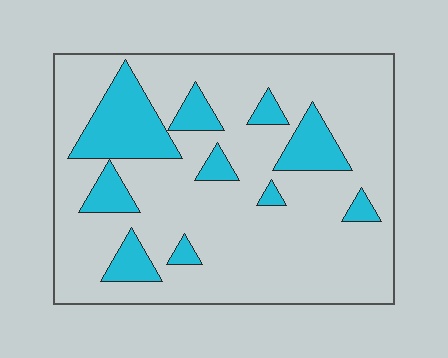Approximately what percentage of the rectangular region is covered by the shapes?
Approximately 20%.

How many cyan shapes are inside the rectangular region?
10.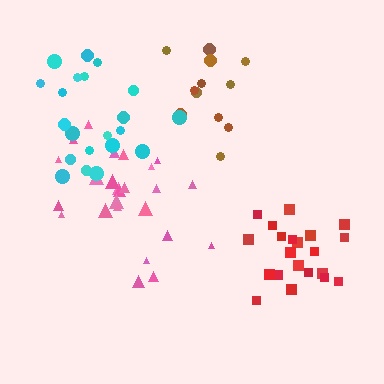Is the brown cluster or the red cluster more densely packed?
Red.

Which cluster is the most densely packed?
Red.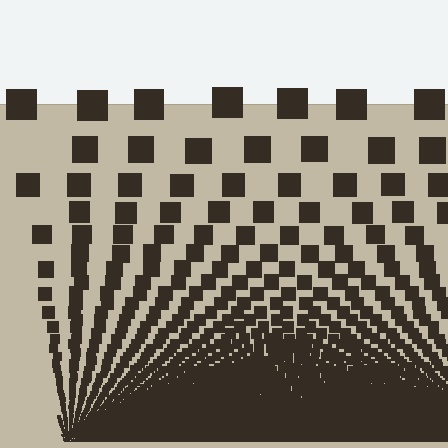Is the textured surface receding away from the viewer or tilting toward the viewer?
The surface appears to tilt toward the viewer. Texture elements get larger and sparser toward the top.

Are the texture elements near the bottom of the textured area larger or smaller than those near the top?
Smaller. The gradient is inverted — elements near the bottom are smaller and denser.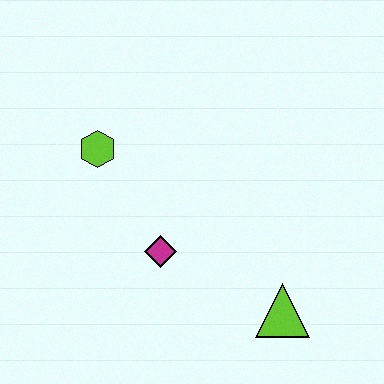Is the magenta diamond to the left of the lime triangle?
Yes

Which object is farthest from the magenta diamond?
The lime triangle is farthest from the magenta diamond.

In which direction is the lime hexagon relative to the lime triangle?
The lime hexagon is to the left of the lime triangle.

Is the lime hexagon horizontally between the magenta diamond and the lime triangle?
No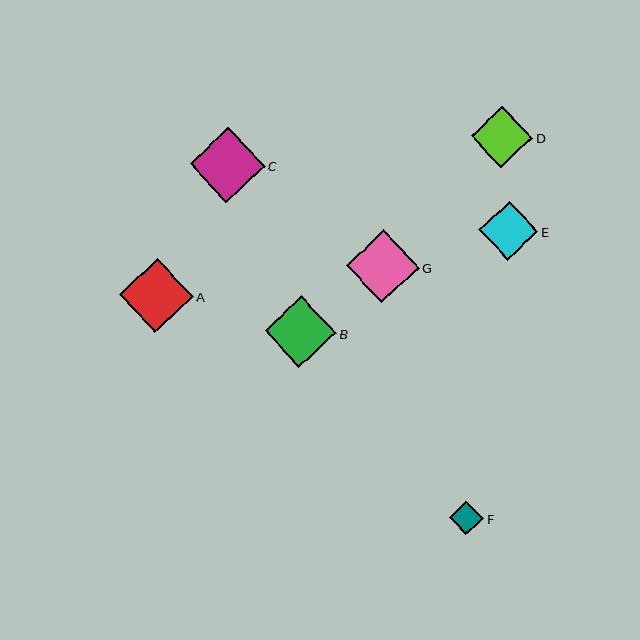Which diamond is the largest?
Diamond C is the largest with a size of approximately 75 pixels.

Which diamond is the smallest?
Diamond F is the smallest with a size of approximately 34 pixels.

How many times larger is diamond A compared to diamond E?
Diamond A is approximately 1.2 times the size of diamond E.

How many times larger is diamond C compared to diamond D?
Diamond C is approximately 1.2 times the size of diamond D.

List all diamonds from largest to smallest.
From largest to smallest: C, A, G, B, D, E, F.